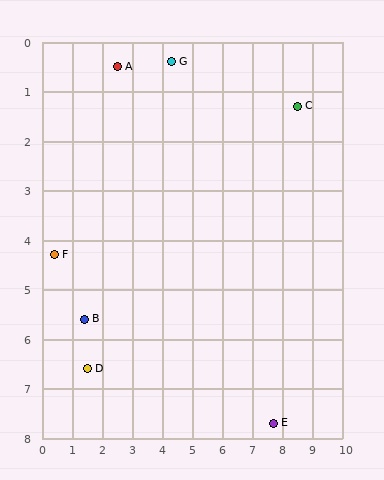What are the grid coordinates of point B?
Point B is at approximately (1.4, 5.6).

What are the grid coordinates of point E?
Point E is at approximately (7.7, 7.7).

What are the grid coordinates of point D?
Point D is at approximately (1.5, 6.6).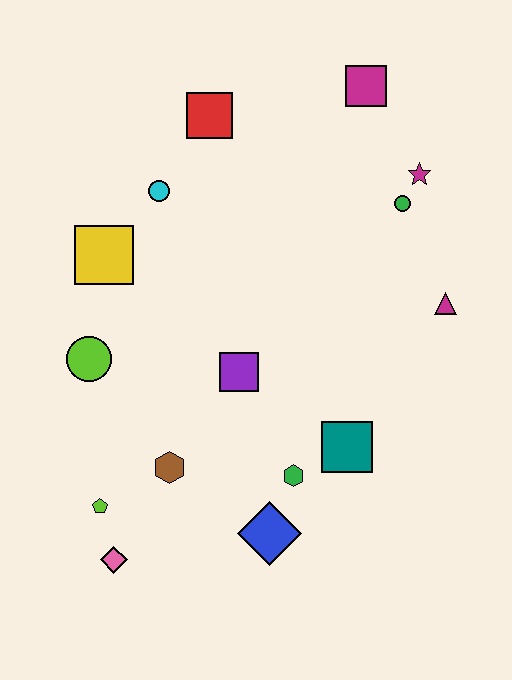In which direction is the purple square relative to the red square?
The purple square is below the red square.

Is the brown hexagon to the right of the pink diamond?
Yes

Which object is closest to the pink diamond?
The lime pentagon is closest to the pink diamond.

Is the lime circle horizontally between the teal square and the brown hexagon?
No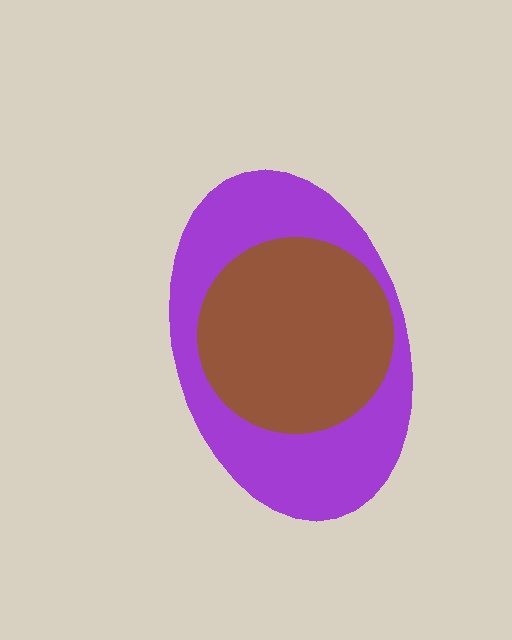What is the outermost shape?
The purple ellipse.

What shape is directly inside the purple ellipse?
The brown circle.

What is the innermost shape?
The brown circle.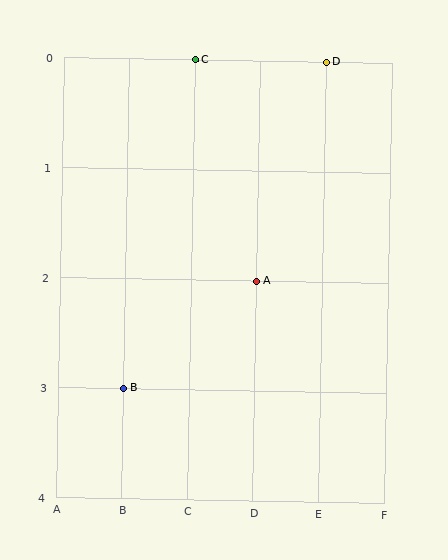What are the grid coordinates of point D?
Point D is at grid coordinates (E, 0).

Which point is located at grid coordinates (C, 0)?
Point C is at (C, 0).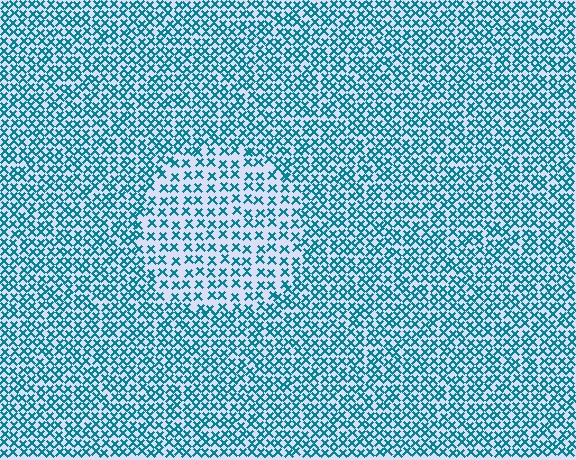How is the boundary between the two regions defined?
The boundary is defined by a change in element density (approximately 1.8x ratio). All elements are the same color, size, and shape.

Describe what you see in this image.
The image contains small teal elements arranged at two different densities. A circle-shaped region is visible where the elements are less densely packed than the surrounding area.